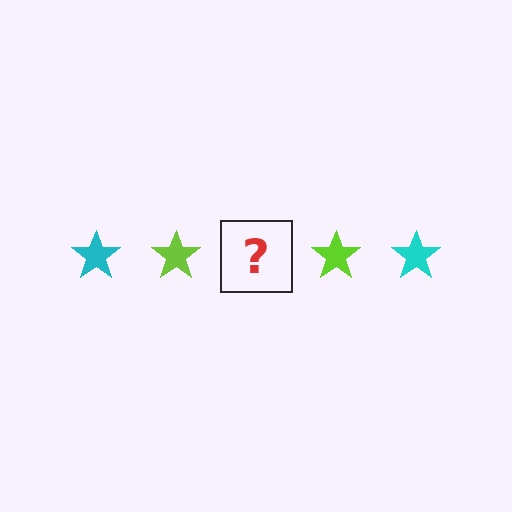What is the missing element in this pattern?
The missing element is a cyan star.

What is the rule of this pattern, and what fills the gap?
The rule is that the pattern cycles through cyan, lime stars. The gap should be filled with a cyan star.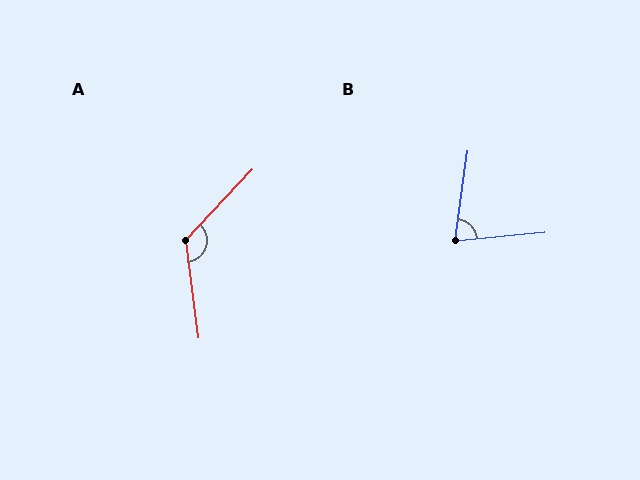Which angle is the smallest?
B, at approximately 77 degrees.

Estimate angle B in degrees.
Approximately 77 degrees.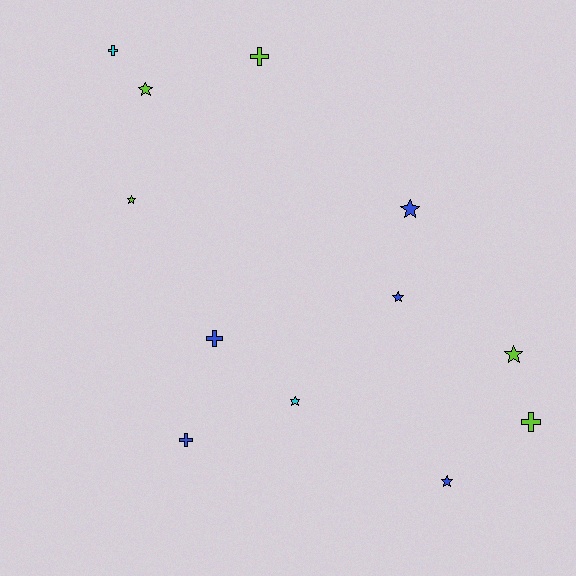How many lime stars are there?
There are 3 lime stars.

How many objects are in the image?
There are 12 objects.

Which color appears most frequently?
Blue, with 5 objects.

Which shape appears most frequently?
Star, with 7 objects.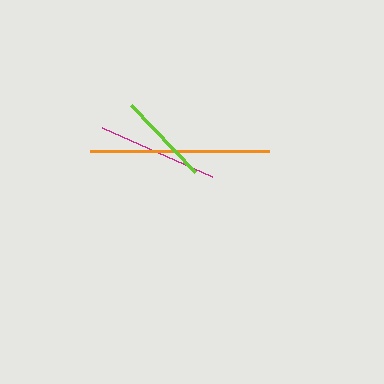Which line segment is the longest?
The orange line is the longest at approximately 179 pixels.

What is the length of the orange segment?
The orange segment is approximately 179 pixels long.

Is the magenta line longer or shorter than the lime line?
The magenta line is longer than the lime line.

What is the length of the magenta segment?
The magenta segment is approximately 121 pixels long.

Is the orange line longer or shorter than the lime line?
The orange line is longer than the lime line.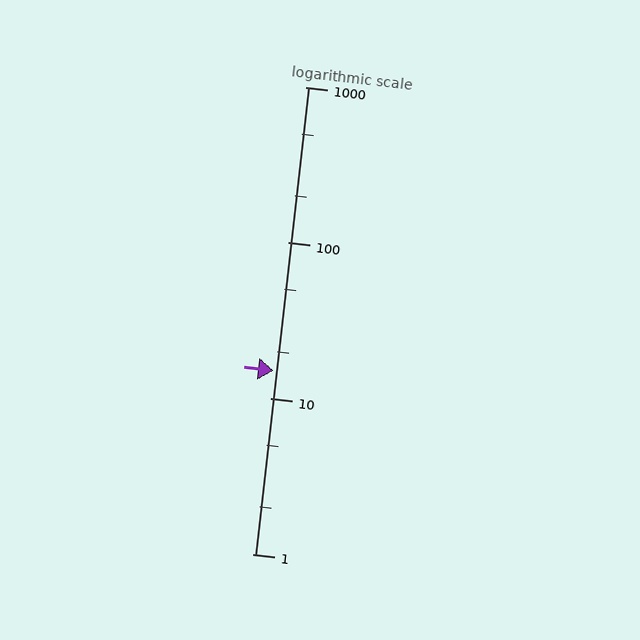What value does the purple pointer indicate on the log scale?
The pointer indicates approximately 15.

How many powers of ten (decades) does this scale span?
The scale spans 3 decades, from 1 to 1000.